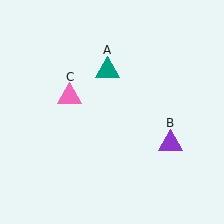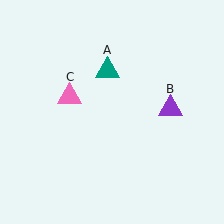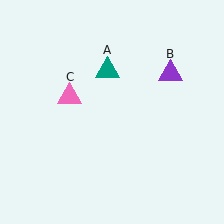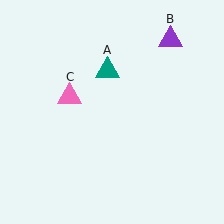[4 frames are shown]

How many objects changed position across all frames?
1 object changed position: purple triangle (object B).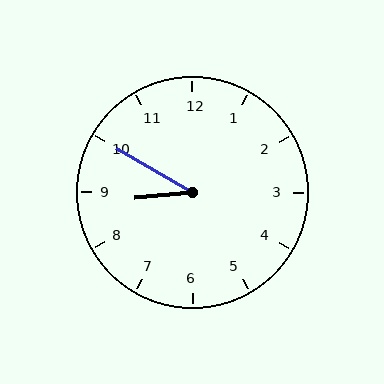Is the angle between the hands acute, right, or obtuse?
It is acute.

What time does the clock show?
8:50.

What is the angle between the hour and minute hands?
Approximately 35 degrees.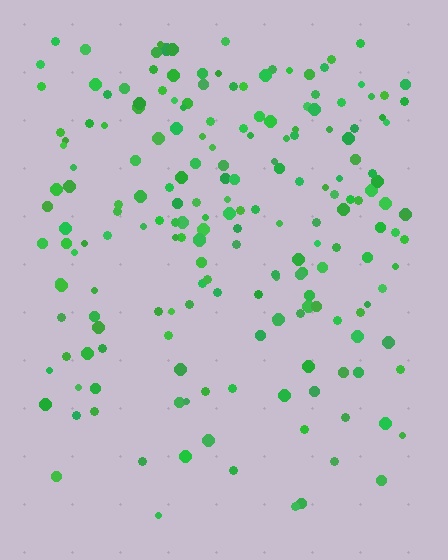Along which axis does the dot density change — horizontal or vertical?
Vertical.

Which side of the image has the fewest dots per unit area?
The bottom.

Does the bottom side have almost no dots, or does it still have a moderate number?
Still a moderate number, just noticeably fewer than the top.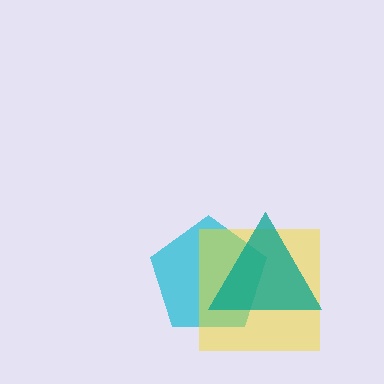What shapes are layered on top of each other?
The layered shapes are: a cyan pentagon, a yellow square, a teal triangle.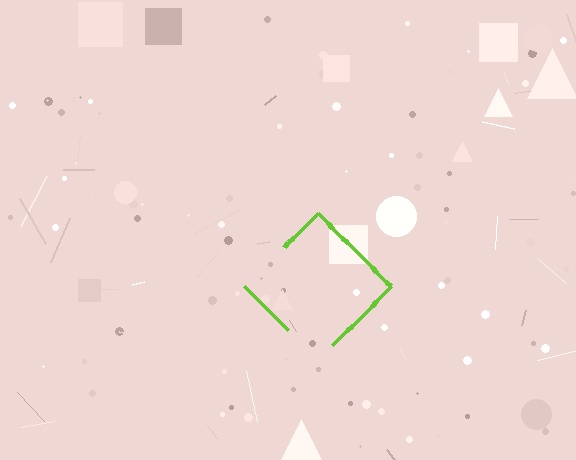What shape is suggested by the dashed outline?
The dashed outline suggests a diamond.